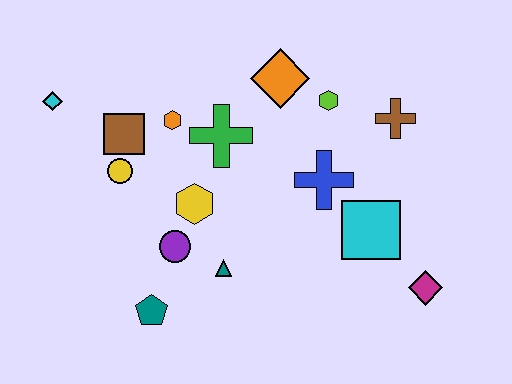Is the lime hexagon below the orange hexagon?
No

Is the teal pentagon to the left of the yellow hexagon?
Yes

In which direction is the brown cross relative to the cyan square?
The brown cross is above the cyan square.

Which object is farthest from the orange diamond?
The teal pentagon is farthest from the orange diamond.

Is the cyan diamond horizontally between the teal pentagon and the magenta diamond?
No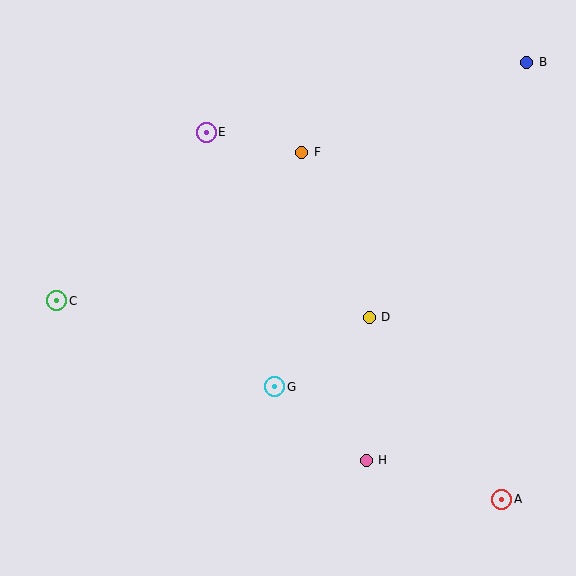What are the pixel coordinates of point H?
Point H is at (366, 460).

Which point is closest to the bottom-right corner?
Point A is closest to the bottom-right corner.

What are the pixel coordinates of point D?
Point D is at (369, 317).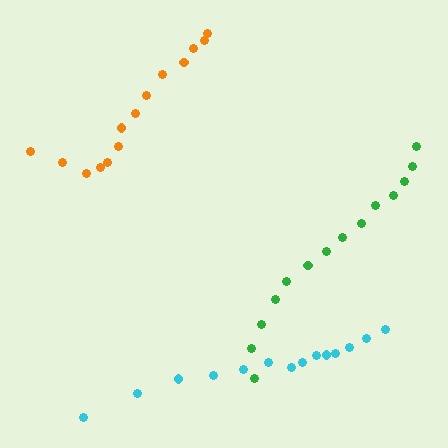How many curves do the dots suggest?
There are 3 distinct paths.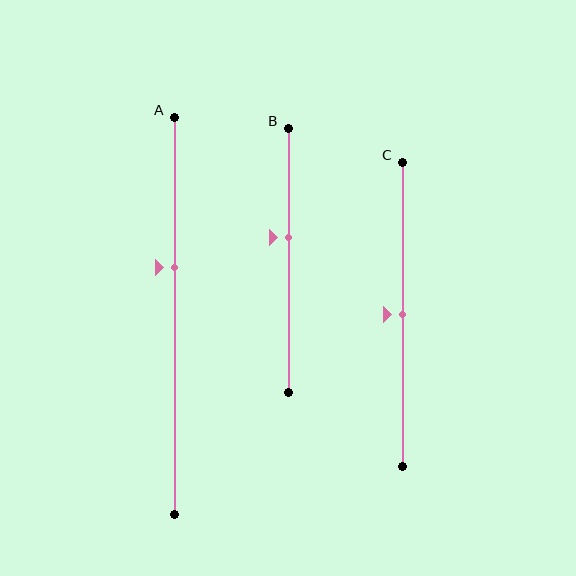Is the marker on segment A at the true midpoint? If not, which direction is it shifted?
No, the marker on segment A is shifted upward by about 12% of the segment length.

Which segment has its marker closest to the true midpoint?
Segment C has its marker closest to the true midpoint.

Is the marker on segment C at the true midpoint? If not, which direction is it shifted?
Yes, the marker on segment C is at the true midpoint.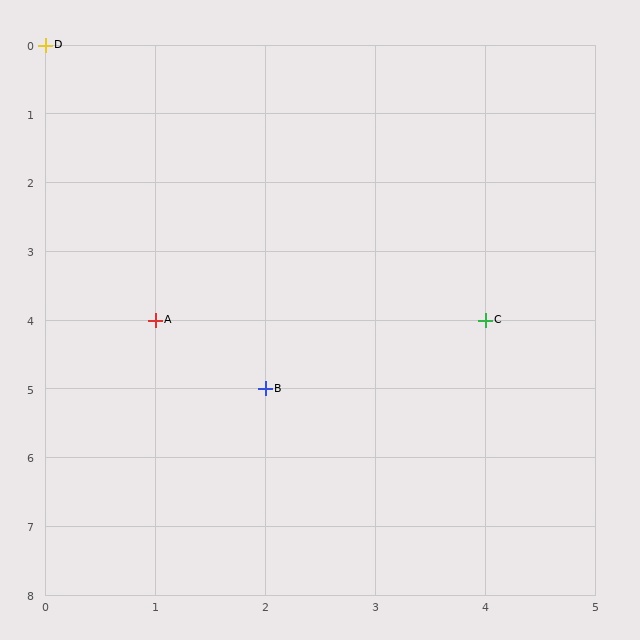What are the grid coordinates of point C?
Point C is at grid coordinates (4, 4).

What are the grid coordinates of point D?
Point D is at grid coordinates (0, 0).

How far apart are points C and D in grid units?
Points C and D are 4 columns and 4 rows apart (about 5.7 grid units diagonally).